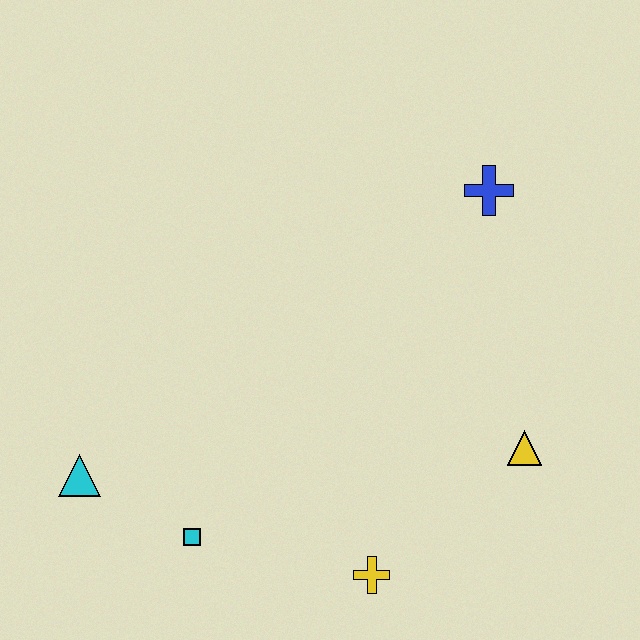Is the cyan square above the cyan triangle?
No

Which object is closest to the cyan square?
The cyan triangle is closest to the cyan square.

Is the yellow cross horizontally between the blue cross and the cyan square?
Yes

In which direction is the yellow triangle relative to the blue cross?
The yellow triangle is below the blue cross.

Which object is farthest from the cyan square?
The blue cross is farthest from the cyan square.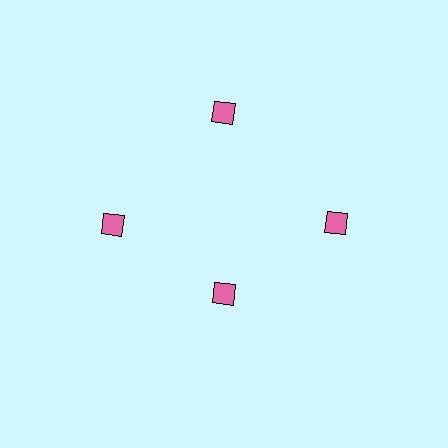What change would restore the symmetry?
The symmetry would be restored by moving it outward, back onto the ring so that all 4 diamonds sit at equal angles and equal distance from the center.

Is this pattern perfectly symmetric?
No. The 4 pink diamonds are arranged in a ring, but one element near the 6 o'clock position is pulled inward toward the center, breaking the 4-fold rotational symmetry.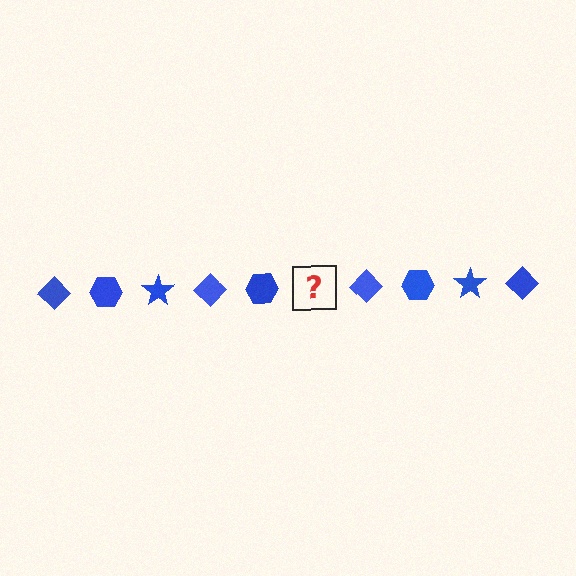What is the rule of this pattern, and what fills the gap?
The rule is that the pattern cycles through diamond, hexagon, star shapes in blue. The gap should be filled with a blue star.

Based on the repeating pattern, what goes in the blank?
The blank should be a blue star.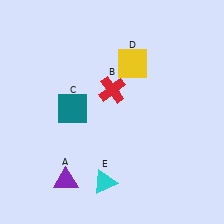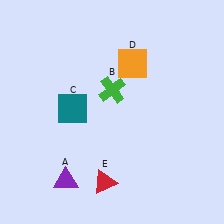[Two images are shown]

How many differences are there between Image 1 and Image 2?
There are 3 differences between the two images.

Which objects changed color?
B changed from red to green. D changed from yellow to orange. E changed from cyan to red.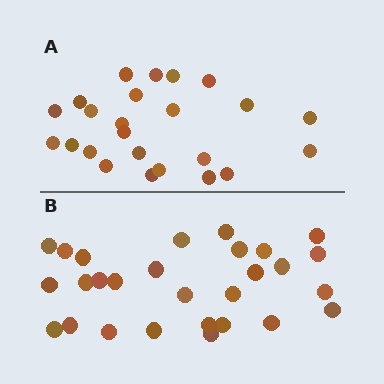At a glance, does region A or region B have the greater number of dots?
Region B (the bottom region) has more dots.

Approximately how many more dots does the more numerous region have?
Region B has about 4 more dots than region A.